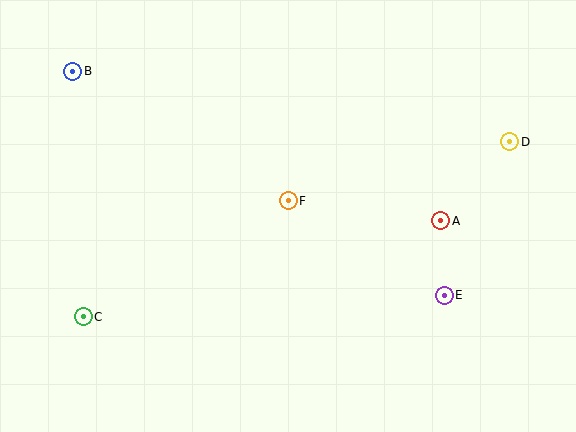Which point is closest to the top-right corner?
Point D is closest to the top-right corner.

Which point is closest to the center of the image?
Point F at (288, 201) is closest to the center.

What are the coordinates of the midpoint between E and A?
The midpoint between E and A is at (443, 258).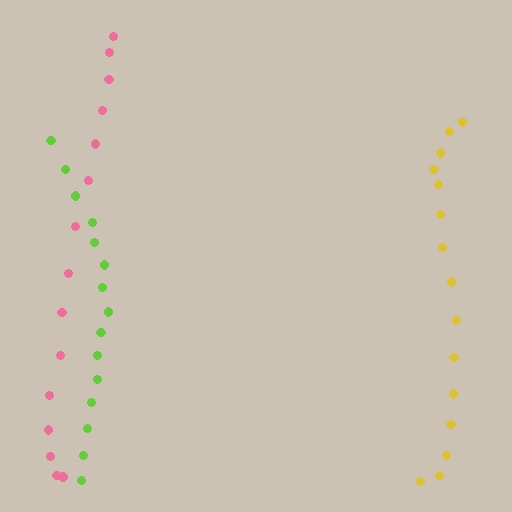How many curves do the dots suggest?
There are 3 distinct paths.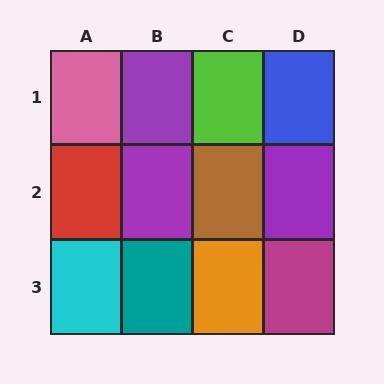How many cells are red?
1 cell is red.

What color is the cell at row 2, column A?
Red.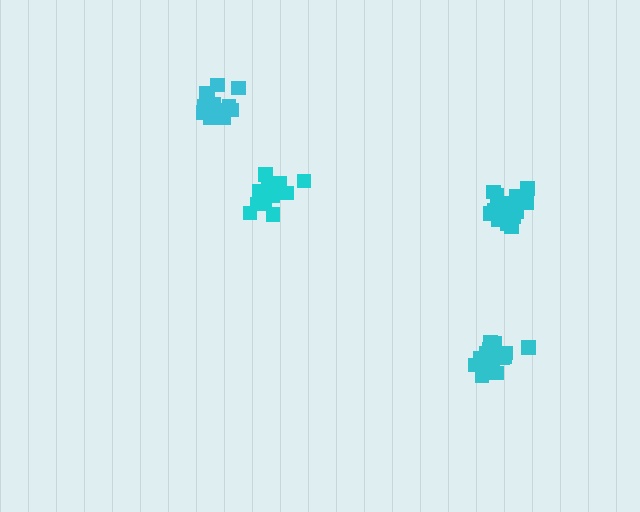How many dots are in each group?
Group 1: 14 dots, Group 2: 20 dots, Group 3: 20 dots, Group 4: 14 dots (68 total).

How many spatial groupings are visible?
There are 4 spatial groupings.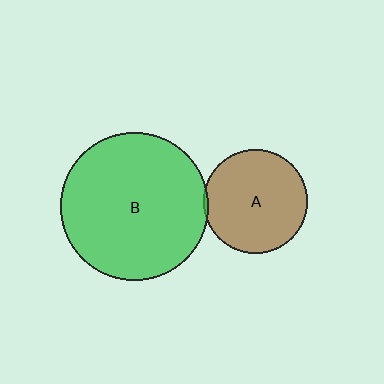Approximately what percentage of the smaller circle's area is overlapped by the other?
Approximately 5%.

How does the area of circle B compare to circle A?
Approximately 2.0 times.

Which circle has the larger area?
Circle B (green).